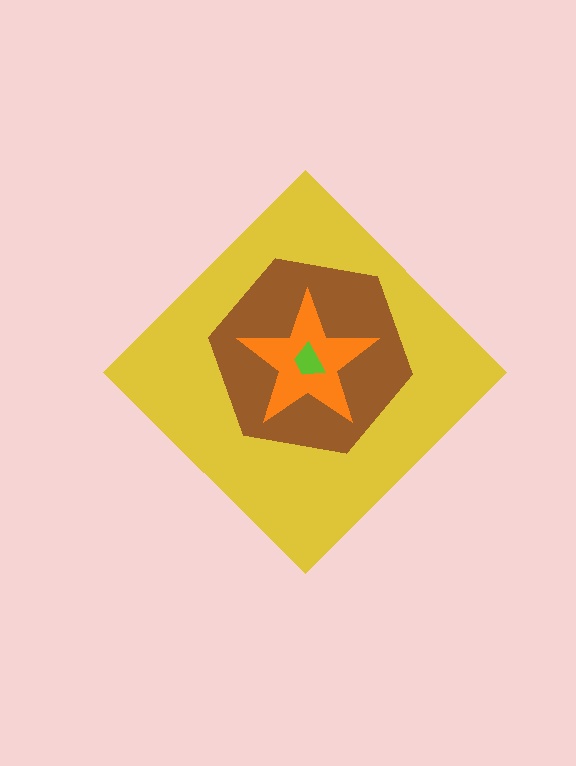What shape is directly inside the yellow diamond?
The brown hexagon.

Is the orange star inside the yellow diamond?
Yes.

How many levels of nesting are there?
4.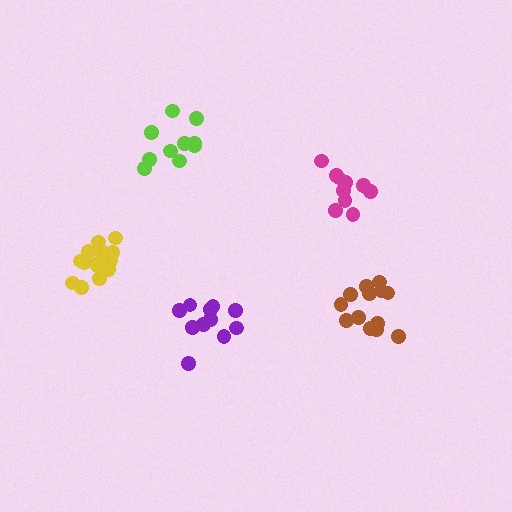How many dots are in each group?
Group 1: 13 dots, Group 2: 11 dots, Group 3: 10 dots, Group 4: 10 dots, Group 5: 14 dots (58 total).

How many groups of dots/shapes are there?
There are 5 groups.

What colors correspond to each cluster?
The clusters are colored: brown, purple, lime, magenta, yellow.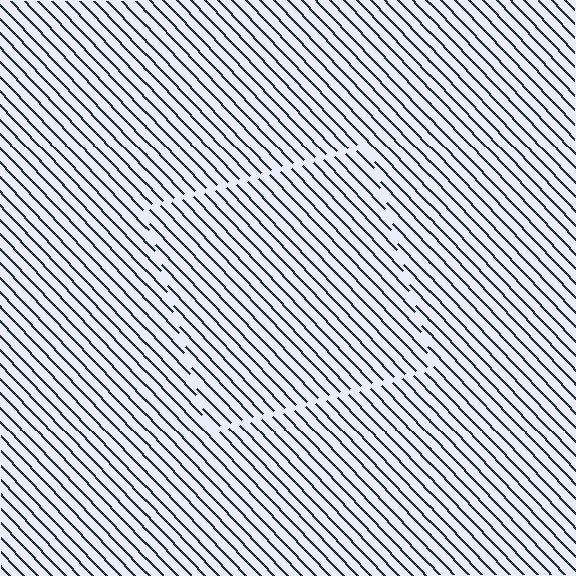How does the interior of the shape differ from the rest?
The interior of the shape contains the same grating, shifted by half a period — the contour is defined by the phase discontinuity where line-ends from the inner and outer gratings abut.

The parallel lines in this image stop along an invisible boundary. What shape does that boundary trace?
An illusory square. The interior of the shape contains the same grating, shifted by half a period — the contour is defined by the phase discontinuity where line-ends from the inner and outer gratings abut.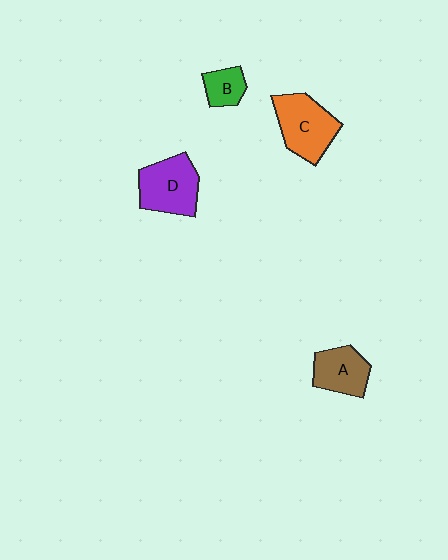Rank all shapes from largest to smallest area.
From largest to smallest: C (orange), D (purple), A (brown), B (green).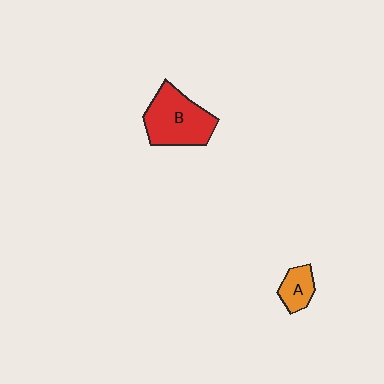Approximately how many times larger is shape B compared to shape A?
Approximately 2.5 times.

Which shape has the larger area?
Shape B (red).